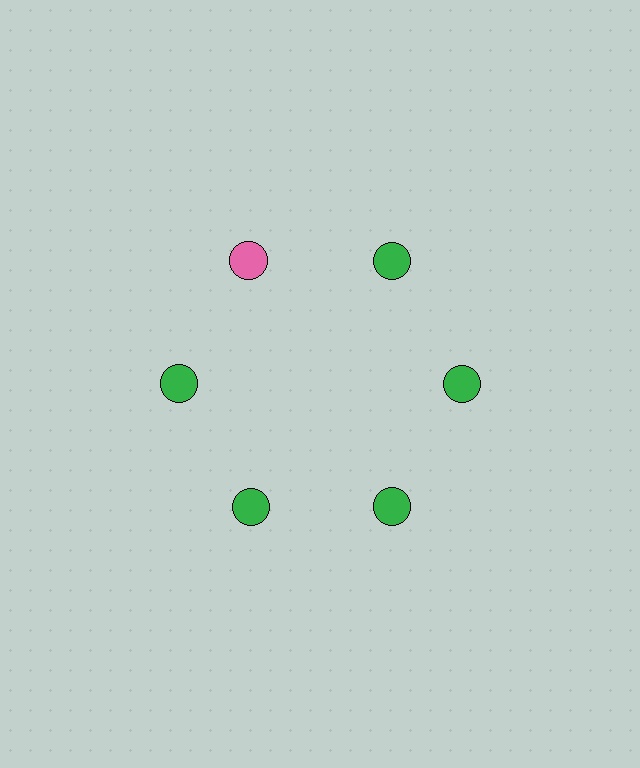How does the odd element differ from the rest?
It has a different color: pink instead of green.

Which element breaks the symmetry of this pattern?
The pink circle at roughly the 11 o'clock position breaks the symmetry. All other shapes are green circles.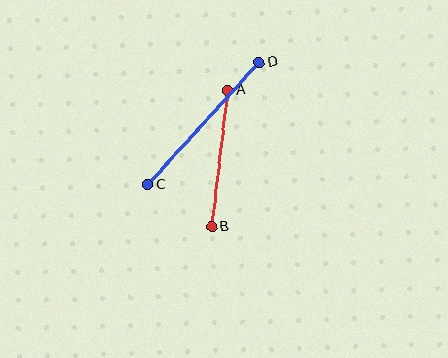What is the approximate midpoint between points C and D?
The midpoint is at approximately (203, 124) pixels.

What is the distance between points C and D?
The distance is approximately 166 pixels.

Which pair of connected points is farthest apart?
Points C and D are farthest apart.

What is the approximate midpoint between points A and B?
The midpoint is at approximately (220, 158) pixels.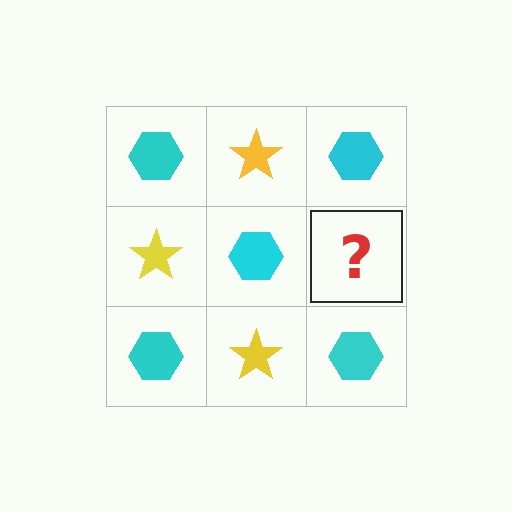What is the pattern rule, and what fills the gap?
The rule is that it alternates cyan hexagon and yellow star in a checkerboard pattern. The gap should be filled with a yellow star.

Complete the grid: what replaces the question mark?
The question mark should be replaced with a yellow star.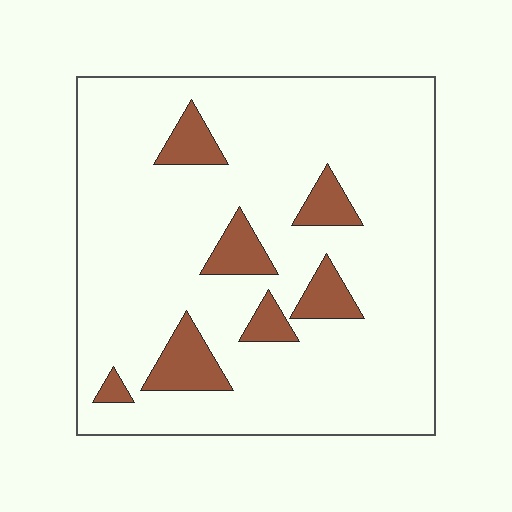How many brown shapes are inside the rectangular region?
7.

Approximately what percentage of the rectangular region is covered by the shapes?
Approximately 15%.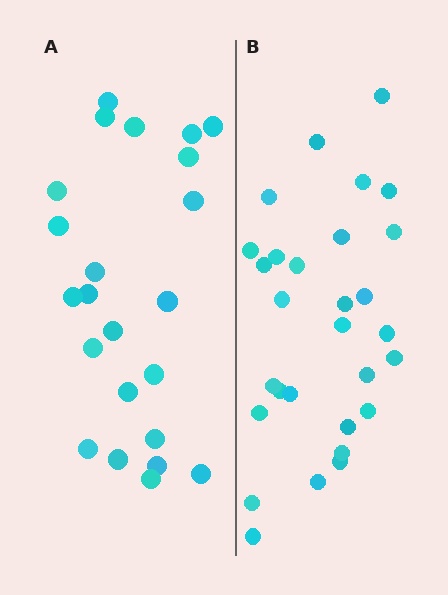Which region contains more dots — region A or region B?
Region B (the right region) has more dots.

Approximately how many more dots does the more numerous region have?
Region B has about 6 more dots than region A.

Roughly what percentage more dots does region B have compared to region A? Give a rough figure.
About 25% more.